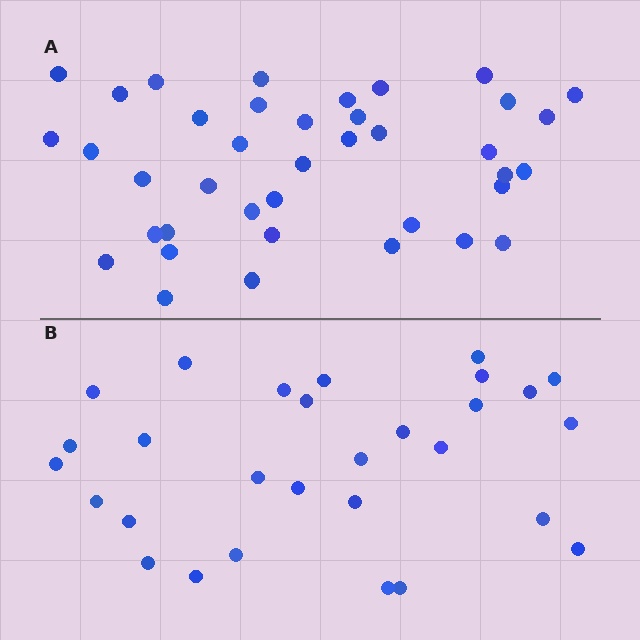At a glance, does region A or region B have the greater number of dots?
Region A (the top region) has more dots.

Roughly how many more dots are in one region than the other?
Region A has roughly 10 or so more dots than region B.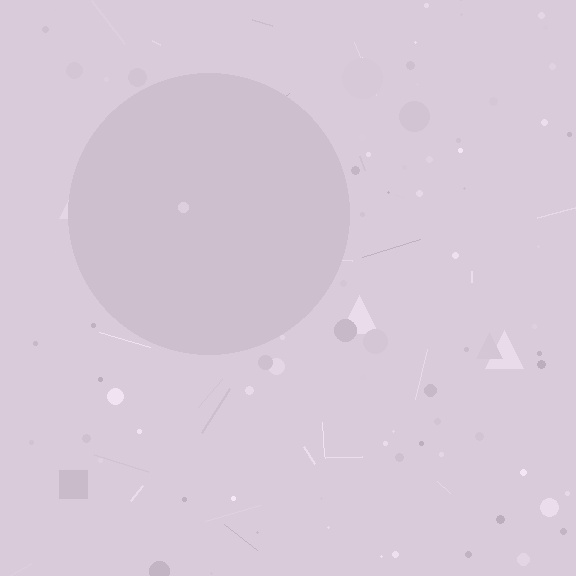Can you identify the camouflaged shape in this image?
The camouflaged shape is a circle.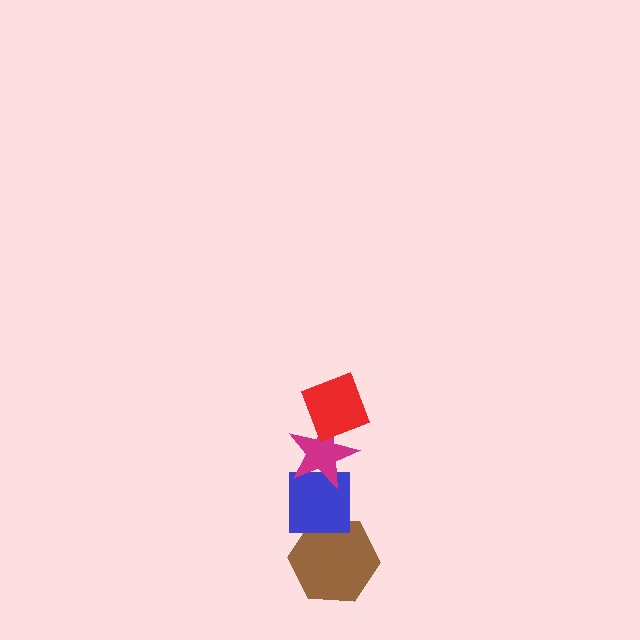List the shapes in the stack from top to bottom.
From top to bottom: the red diamond, the magenta star, the blue square, the brown hexagon.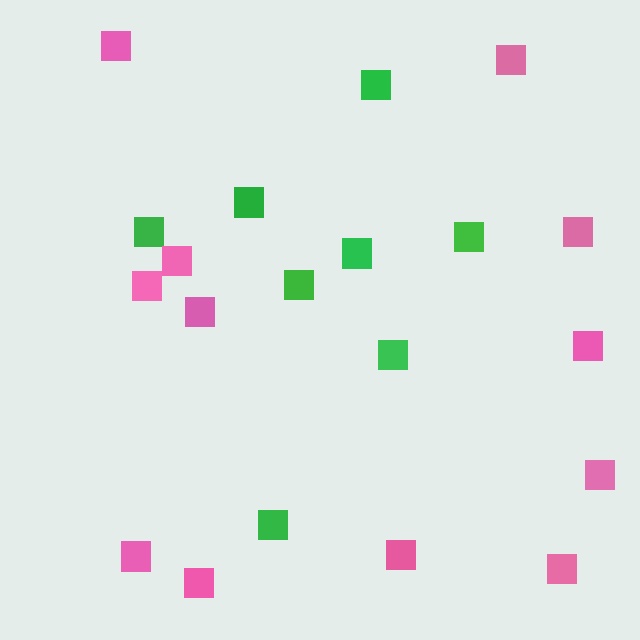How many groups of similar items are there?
There are 2 groups: one group of green squares (8) and one group of pink squares (12).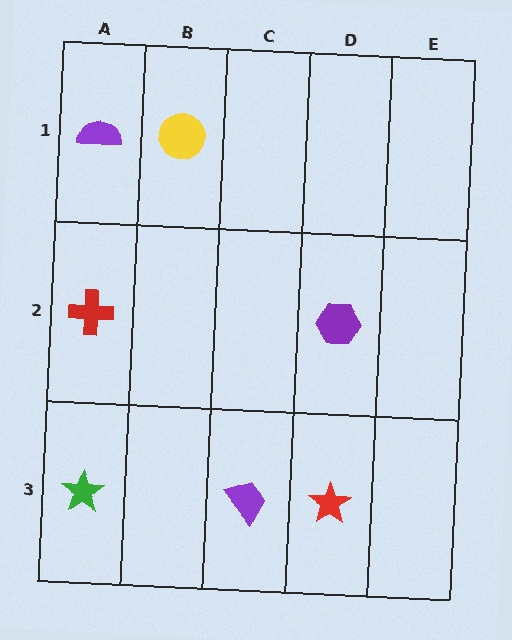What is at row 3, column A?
A green star.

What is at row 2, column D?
A purple hexagon.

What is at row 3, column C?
A purple trapezoid.